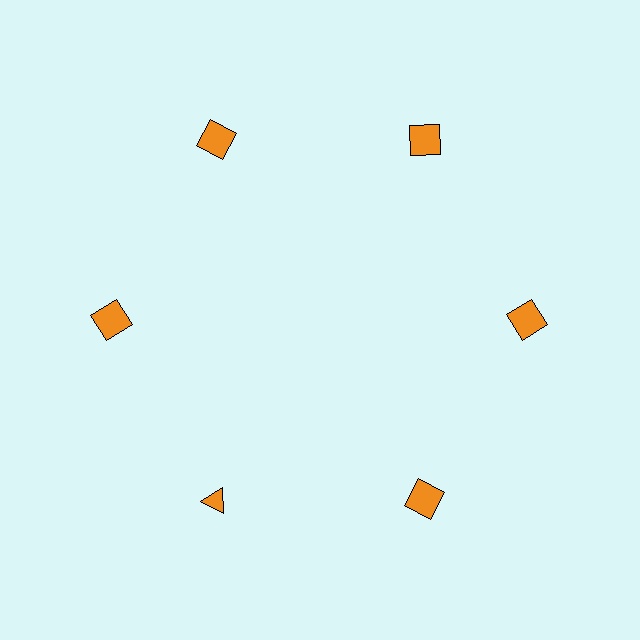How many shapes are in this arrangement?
There are 6 shapes arranged in a ring pattern.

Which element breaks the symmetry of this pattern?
The orange triangle at roughly the 7 o'clock position breaks the symmetry. All other shapes are orange squares.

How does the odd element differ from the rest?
It has a different shape: triangle instead of square.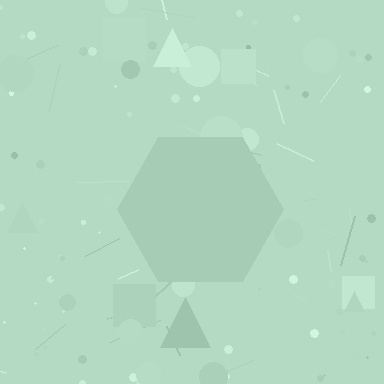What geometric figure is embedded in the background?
A hexagon is embedded in the background.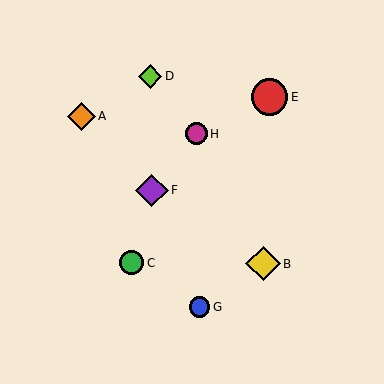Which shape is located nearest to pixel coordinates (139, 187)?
The purple diamond (labeled F) at (152, 190) is nearest to that location.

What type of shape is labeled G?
Shape G is a blue circle.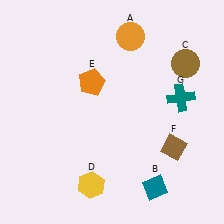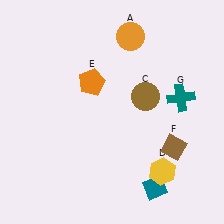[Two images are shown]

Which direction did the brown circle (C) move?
The brown circle (C) moved left.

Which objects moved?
The objects that moved are: the brown circle (C), the yellow hexagon (D).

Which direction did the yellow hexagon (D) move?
The yellow hexagon (D) moved right.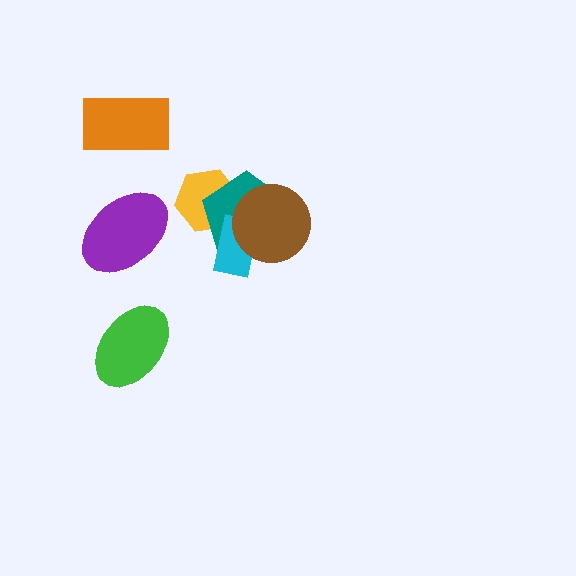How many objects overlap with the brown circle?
2 objects overlap with the brown circle.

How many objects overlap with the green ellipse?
0 objects overlap with the green ellipse.